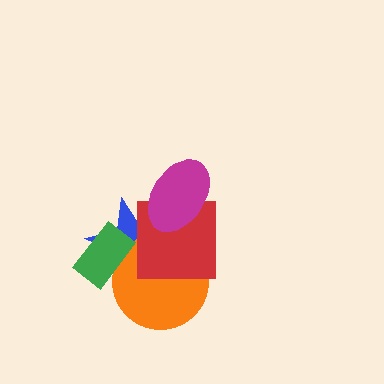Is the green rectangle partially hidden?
No, no other shape covers it.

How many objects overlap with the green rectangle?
2 objects overlap with the green rectangle.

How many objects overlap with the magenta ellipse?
2 objects overlap with the magenta ellipse.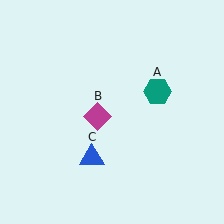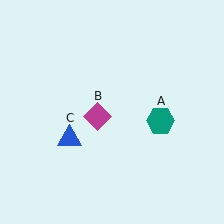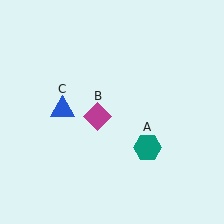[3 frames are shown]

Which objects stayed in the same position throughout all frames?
Magenta diamond (object B) remained stationary.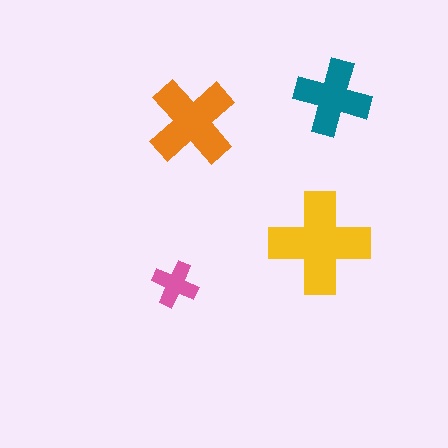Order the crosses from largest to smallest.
the yellow one, the orange one, the teal one, the pink one.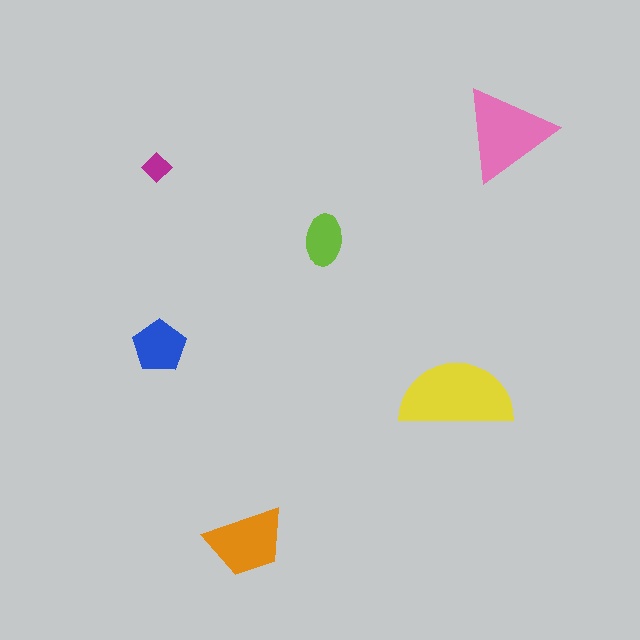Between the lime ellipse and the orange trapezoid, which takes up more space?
The orange trapezoid.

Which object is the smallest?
The magenta diamond.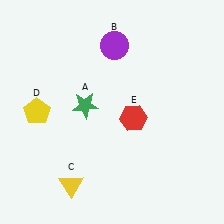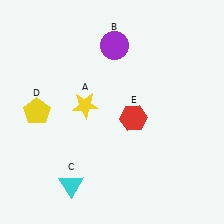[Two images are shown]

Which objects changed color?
A changed from green to yellow. C changed from yellow to cyan.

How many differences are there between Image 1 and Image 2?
There are 2 differences between the two images.